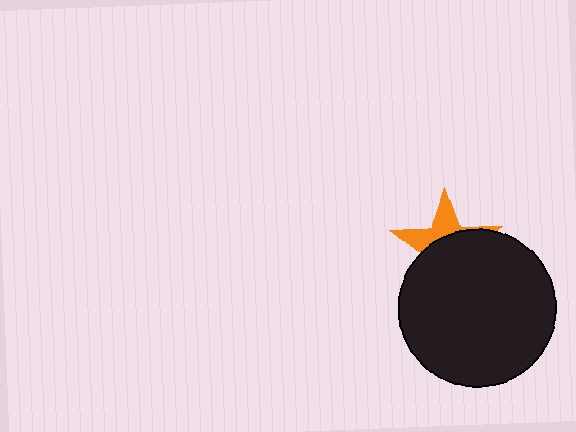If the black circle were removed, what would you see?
You would see the complete orange star.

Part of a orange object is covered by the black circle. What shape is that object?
It is a star.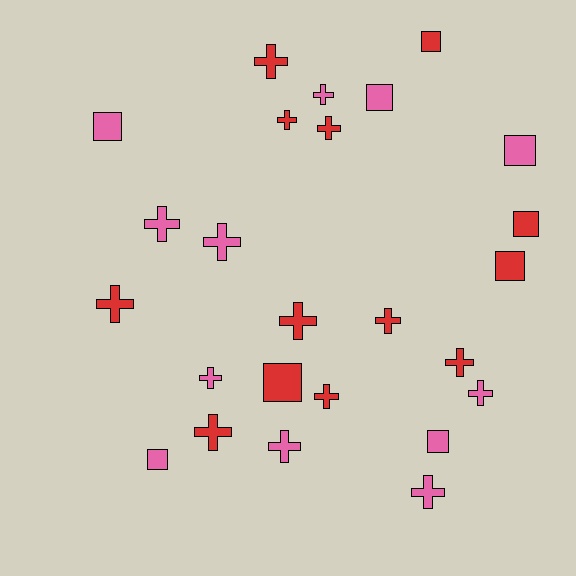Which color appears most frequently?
Red, with 13 objects.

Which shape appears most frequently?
Cross, with 16 objects.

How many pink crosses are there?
There are 7 pink crosses.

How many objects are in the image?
There are 25 objects.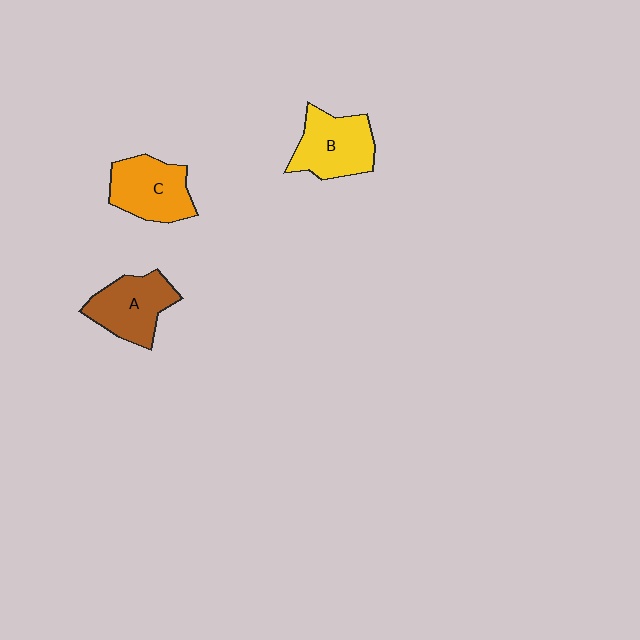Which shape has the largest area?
Shape B (yellow).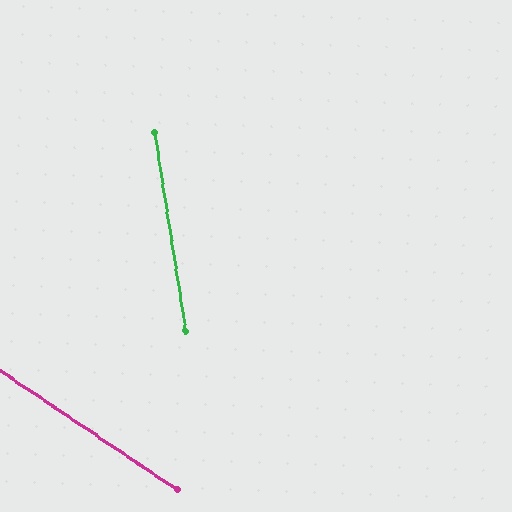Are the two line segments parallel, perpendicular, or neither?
Neither parallel nor perpendicular — they differ by about 47°.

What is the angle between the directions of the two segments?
Approximately 47 degrees.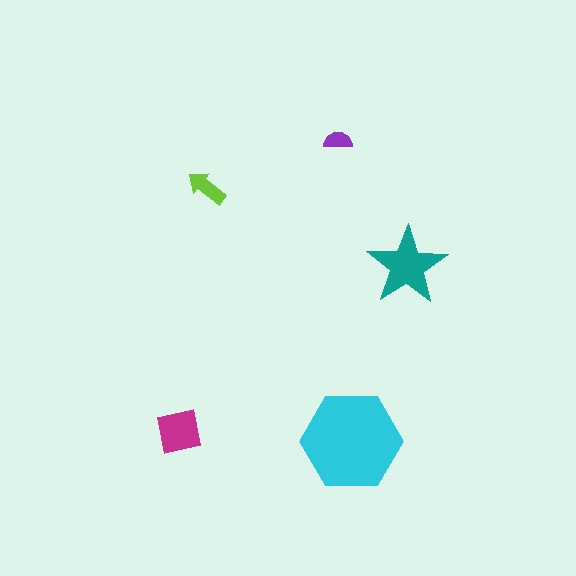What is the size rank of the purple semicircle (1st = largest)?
5th.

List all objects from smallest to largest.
The purple semicircle, the lime arrow, the magenta square, the teal star, the cyan hexagon.